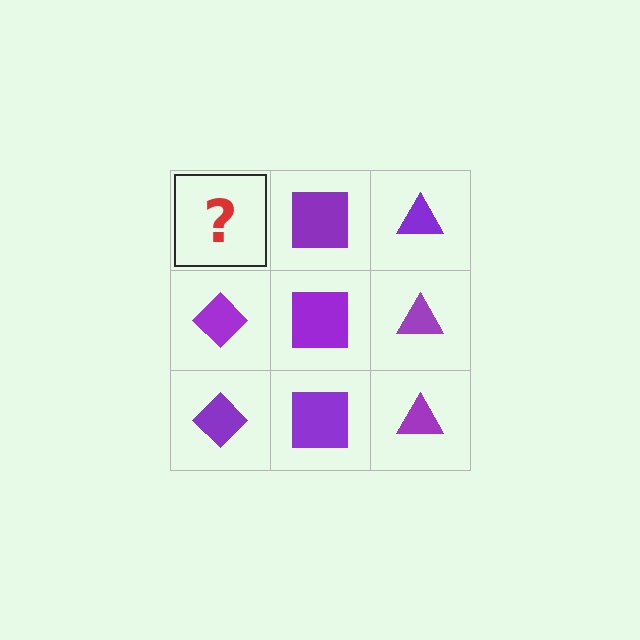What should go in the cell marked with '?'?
The missing cell should contain a purple diamond.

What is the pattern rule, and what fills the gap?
The rule is that each column has a consistent shape. The gap should be filled with a purple diamond.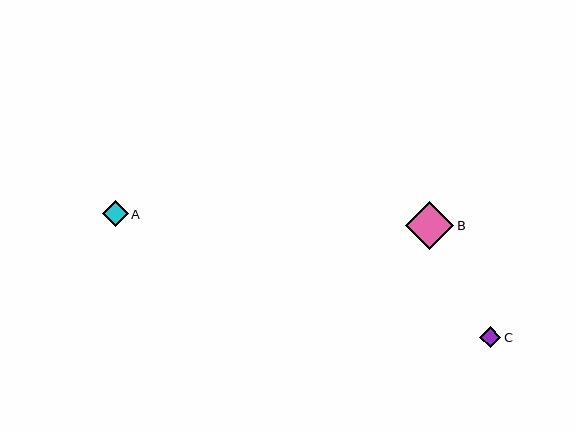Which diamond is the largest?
Diamond B is the largest with a size of approximately 48 pixels.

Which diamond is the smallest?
Diamond C is the smallest with a size of approximately 21 pixels.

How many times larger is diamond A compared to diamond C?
Diamond A is approximately 1.2 times the size of diamond C.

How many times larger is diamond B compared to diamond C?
Diamond B is approximately 2.3 times the size of diamond C.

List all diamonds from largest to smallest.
From largest to smallest: B, A, C.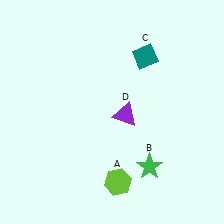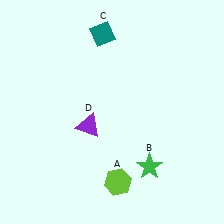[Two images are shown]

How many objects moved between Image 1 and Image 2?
2 objects moved between the two images.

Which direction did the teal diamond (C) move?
The teal diamond (C) moved left.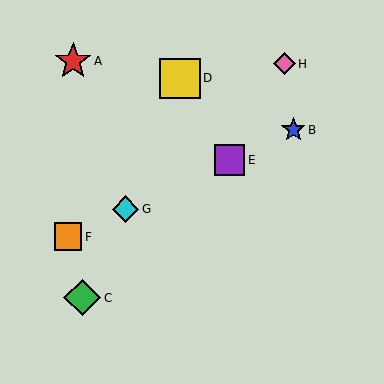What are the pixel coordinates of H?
Object H is at (284, 64).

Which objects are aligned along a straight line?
Objects B, E, F, G are aligned along a straight line.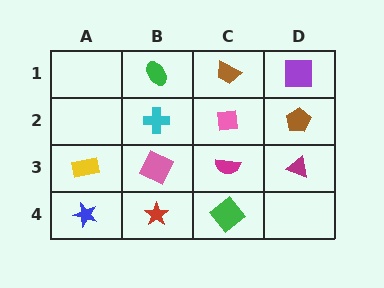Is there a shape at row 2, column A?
No, that cell is empty.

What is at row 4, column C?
A green diamond.